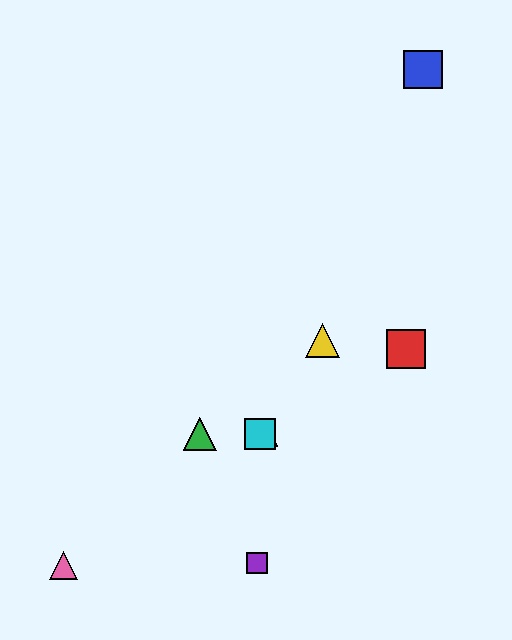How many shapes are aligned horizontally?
3 shapes (the green triangle, the orange triangle, the cyan square) are aligned horizontally.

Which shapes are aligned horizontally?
The green triangle, the orange triangle, the cyan square are aligned horizontally.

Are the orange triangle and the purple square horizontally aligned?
No, the orange triangle is at y≈434 and the purple square is at y≈563.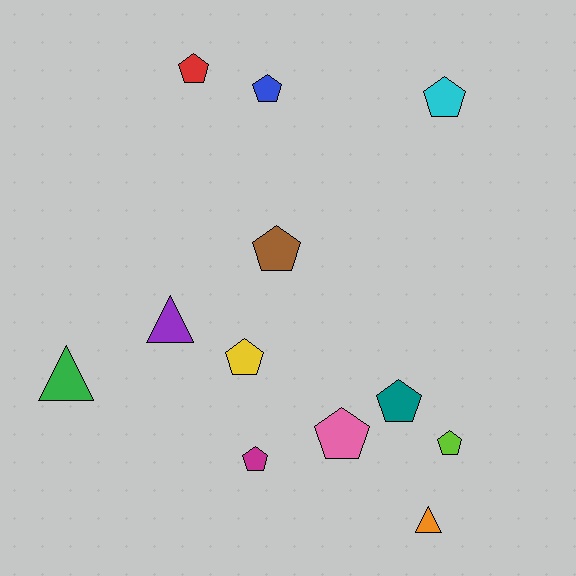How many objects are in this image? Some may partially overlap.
There are 12 objects.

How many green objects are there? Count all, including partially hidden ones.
There is 1 green object.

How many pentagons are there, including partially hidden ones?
There are 9 pentagons.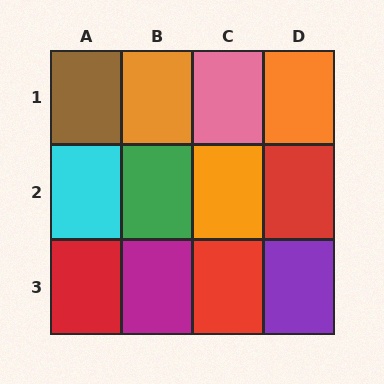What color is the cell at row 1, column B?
Orange.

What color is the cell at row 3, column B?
Magenta.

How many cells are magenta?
1 cell is magenta.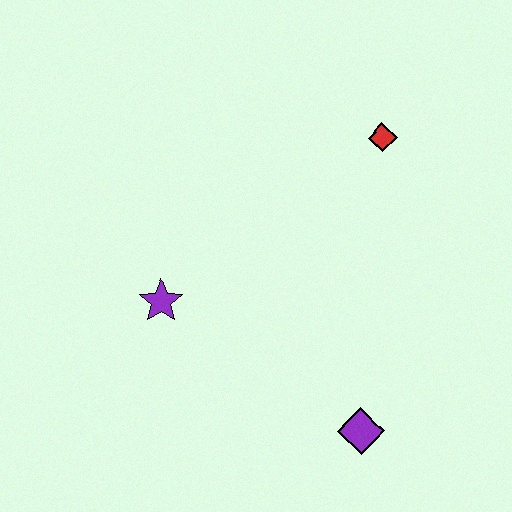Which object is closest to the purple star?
The purple diamond is closest to the purple star.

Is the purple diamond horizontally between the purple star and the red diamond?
Yes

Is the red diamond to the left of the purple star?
No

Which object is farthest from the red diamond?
The purple diamond is farthest from the red diamond.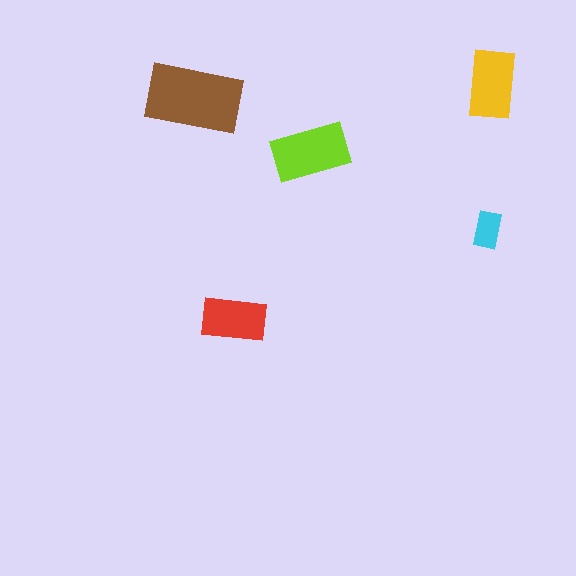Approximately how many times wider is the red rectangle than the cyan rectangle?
About 1.5 times wider.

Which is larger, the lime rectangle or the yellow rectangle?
The lime one.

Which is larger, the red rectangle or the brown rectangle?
The brown one.